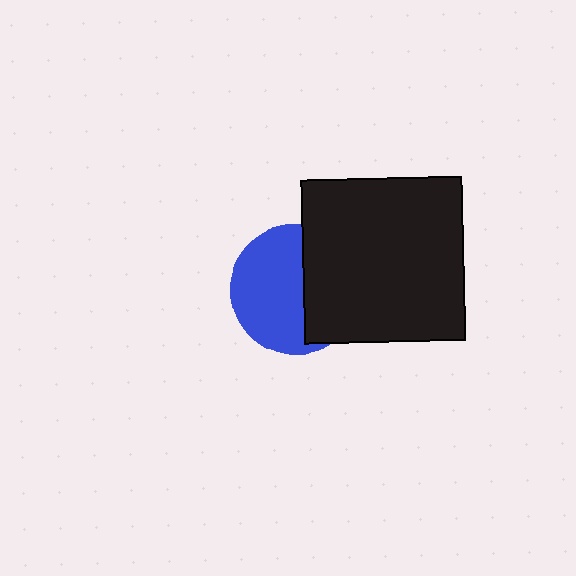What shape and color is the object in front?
The object in front is a black rectangle.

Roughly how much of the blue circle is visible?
About half of it is visible (roughly 59%).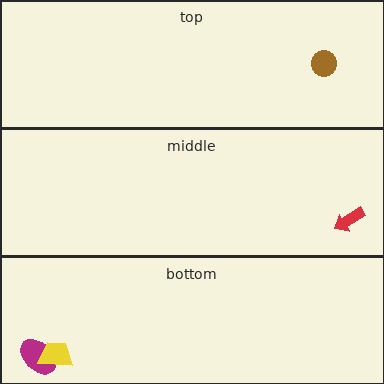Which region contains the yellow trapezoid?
The bottom region.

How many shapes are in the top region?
1.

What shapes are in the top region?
The brown circle.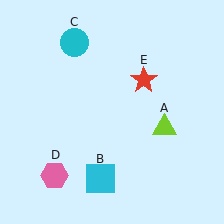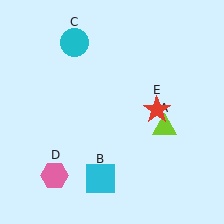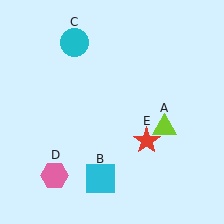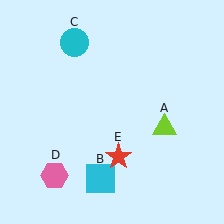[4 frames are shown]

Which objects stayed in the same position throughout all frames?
Lime triangle (object A) and cyan square (object B) and cyan circle (object C) and pink hexagon (object D) remained stationary.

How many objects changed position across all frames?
1 object changed position: red star (object E).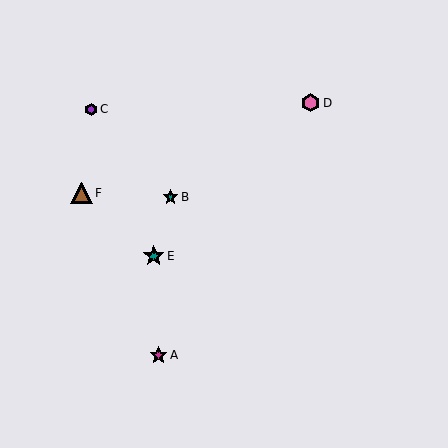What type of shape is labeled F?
Shape F is a brown triangle.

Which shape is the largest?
The brown triangle (labeled F) is the largest.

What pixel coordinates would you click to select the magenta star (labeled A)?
Click at (158, 355) to select the magenta star A.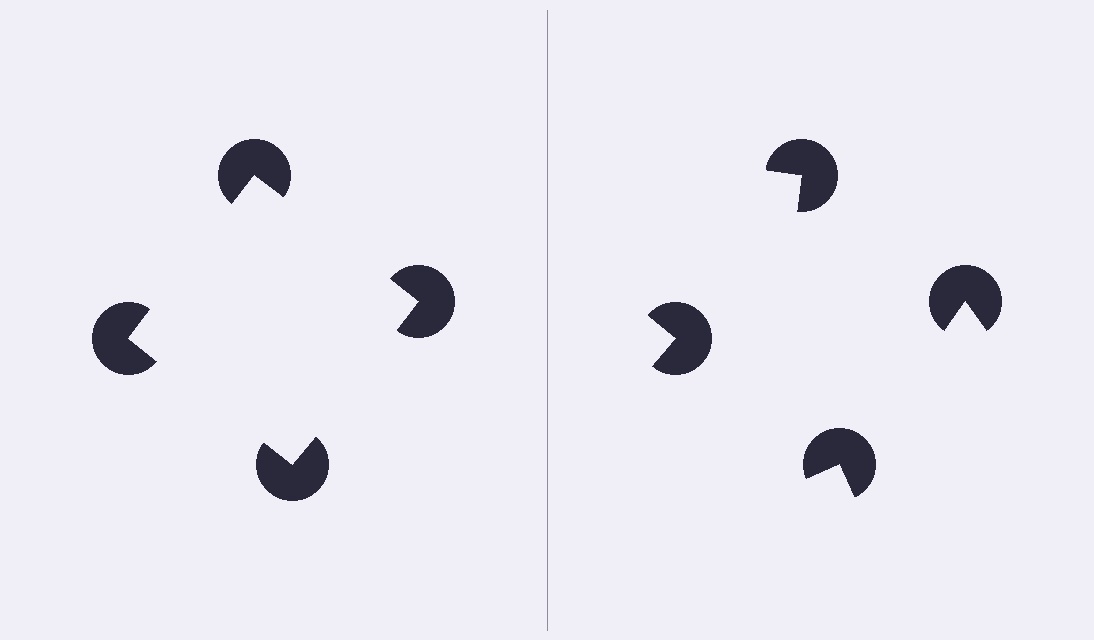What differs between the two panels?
The pac-man discs are positioned identically on both sides; only the wedge orientations differ. On the left they align to a square; on the right they are misaligned.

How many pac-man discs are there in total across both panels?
8 — 4 on each side.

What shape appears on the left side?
An illusory square.